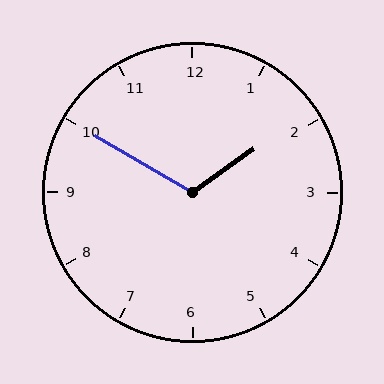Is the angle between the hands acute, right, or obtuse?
It is obtuse.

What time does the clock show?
1:50.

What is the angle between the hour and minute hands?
Approximately 115 degrees.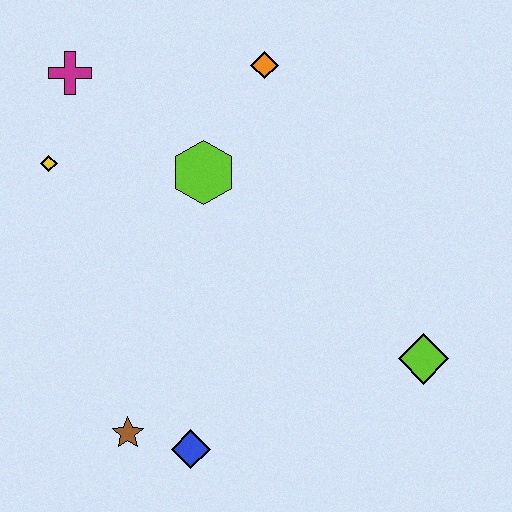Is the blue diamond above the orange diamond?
No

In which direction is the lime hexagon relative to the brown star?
The lime hexagon is above the brown star.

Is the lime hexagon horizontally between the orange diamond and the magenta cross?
Yes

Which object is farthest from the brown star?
The orange diamond is farthest from the brown star.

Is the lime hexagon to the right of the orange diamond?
No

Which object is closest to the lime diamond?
The blue diamond is closest to the lime diamond.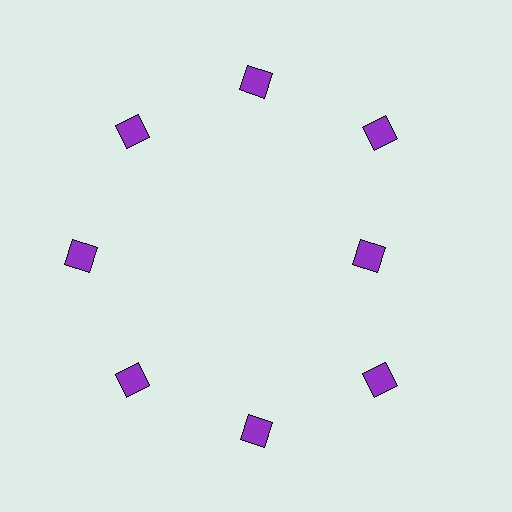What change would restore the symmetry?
The symmetry would be restored by moving it outward, back onto the ring so that all 8 squares sit at equal angles and equal distance from the center.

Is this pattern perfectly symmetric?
No. The 8 purple squares are arranged in a ring, but one element near the 3 o'clock position is pulled inward toward the center, breaking the 8-fold rotational symmetry.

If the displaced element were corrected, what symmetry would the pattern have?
It would have 8-fold rotational symmetry — the pattern would map onto itself every 45 degrees.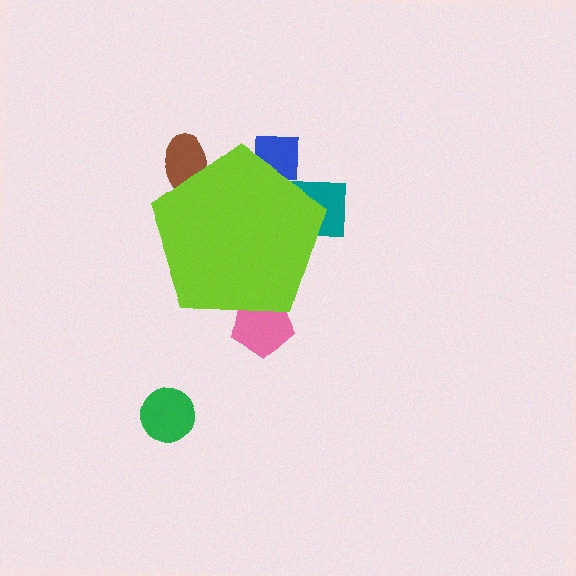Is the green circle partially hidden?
No, the green circle is fully visible.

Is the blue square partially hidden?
Yes, the blue square is partially hidden behind the lime pentagon.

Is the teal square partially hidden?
Yes, the teal square is partially hidden behind the lime pentagon.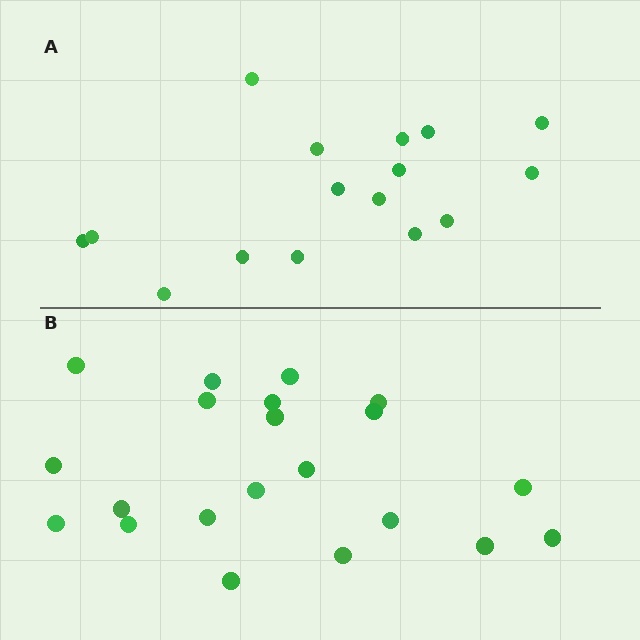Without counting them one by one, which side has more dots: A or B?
Region B (the bottom region) has more dots.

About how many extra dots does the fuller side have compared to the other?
Region B has about 5 more dots than region A.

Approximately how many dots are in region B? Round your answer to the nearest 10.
About 20 dots. (The exact count is 21, which rounds to 20.)